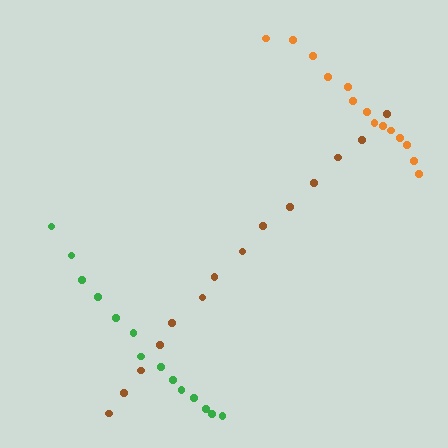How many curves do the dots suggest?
There are 3 distinct paths.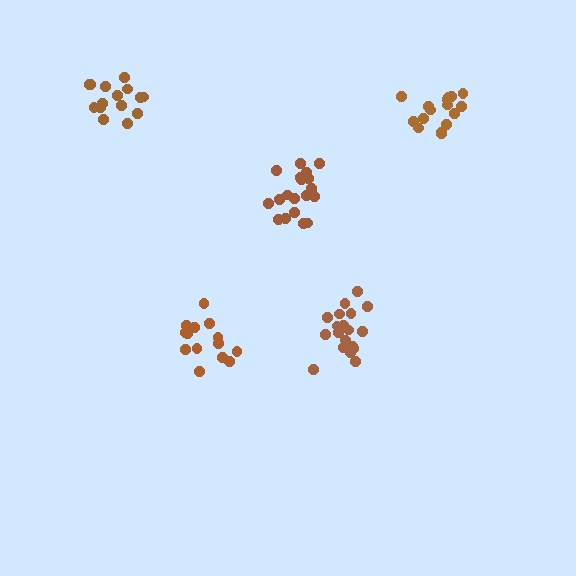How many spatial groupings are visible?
There are 5 spatial groupings.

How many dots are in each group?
Group 1: 19 dots, Group 2: 14 dots, Group 3: 16 dots, Group 4: 19 dots, Group 5: 15 dots (83 total).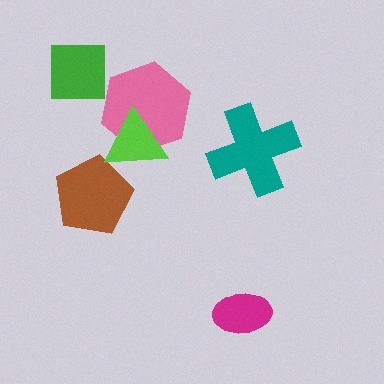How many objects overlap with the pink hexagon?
1 object overlaps with the pink hexagon.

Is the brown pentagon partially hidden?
Yes, it is partially covered by another shape.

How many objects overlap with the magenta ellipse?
0 objects overlap with the magenta ellipse.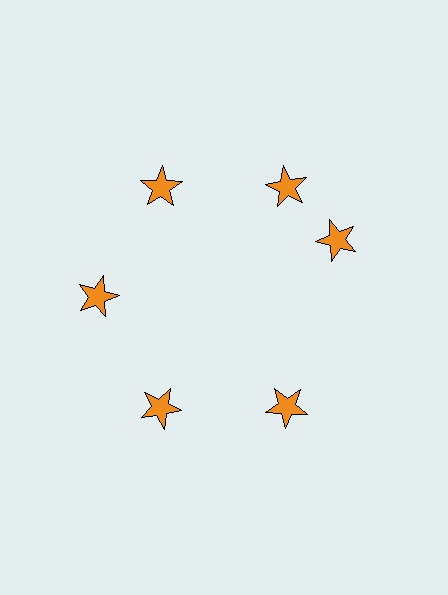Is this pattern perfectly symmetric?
No. The 6 orange stars are arranged in a ring, but one element near the 3 o'clock position is rotated out of alignment along the ring, breaking the 6-fold rotational symmetry.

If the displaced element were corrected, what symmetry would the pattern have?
It would have 6-fold rotational symmetry — the pattern would map onto itself every 60 degrees.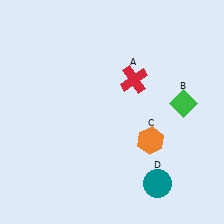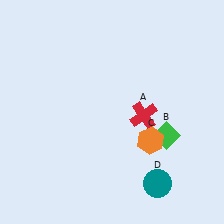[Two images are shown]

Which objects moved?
The objects that moved are: the red cross (A), the green diamond (B).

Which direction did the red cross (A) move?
The red cross (A) moved down.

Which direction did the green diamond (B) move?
The green diamond (B) moved down.